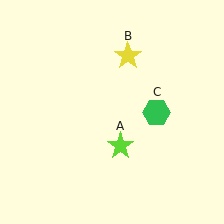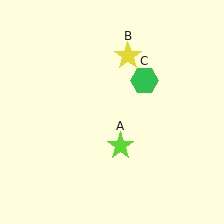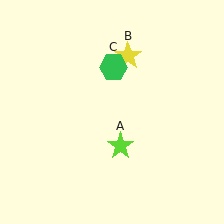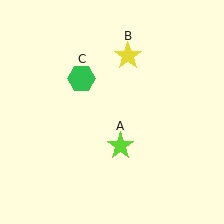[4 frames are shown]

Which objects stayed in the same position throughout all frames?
Lime star (object A) and yellow star (object B) remained stationary.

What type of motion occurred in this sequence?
The green hexagon (object C) rotated counterclockwise around the center of the scene.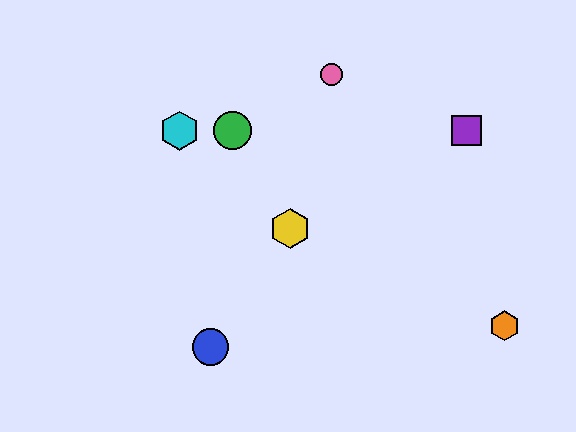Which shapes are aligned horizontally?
The red circle, the green circle, the purple square, the cyan hexagon are aligned horizontally.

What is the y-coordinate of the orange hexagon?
The orange hexagon is at y≈326.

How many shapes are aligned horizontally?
4 shapes (the red circle, the green circle, the purple square, the cyan hexagon) are aligned horizontally.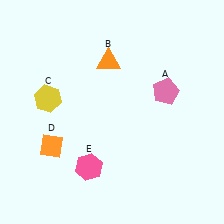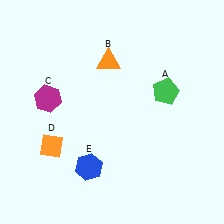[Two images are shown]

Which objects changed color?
A changed from pink to green. C changed from yellow to magenta. E changed from pink to blue.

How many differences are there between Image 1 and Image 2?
There are 3 differences between the two images.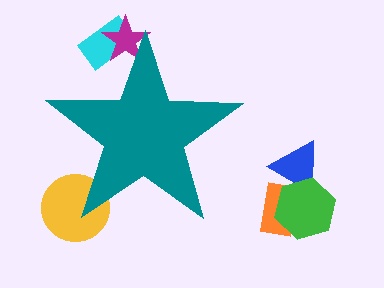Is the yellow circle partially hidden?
Yes, the yellow circle is partially hidden behind the teal star.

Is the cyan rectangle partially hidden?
Yes, the cyan rectangle is partially hidden behind the teal star.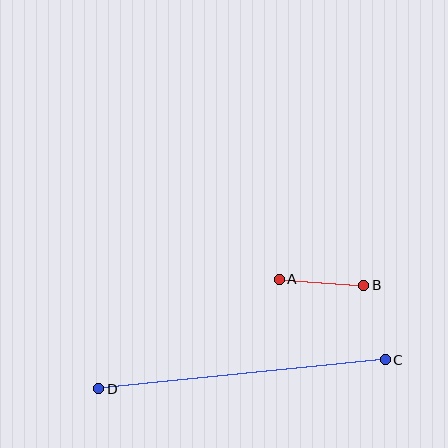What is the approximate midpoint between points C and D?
The midpoint is at approximately (242, 374) pixels.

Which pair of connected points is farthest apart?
Points C and D are farthest apart.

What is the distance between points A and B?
The distance is approximately 85 pixels.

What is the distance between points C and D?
The distance is approximately 288 pixels.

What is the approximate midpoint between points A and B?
The midpoint is at approximately (321, 282) pixels.